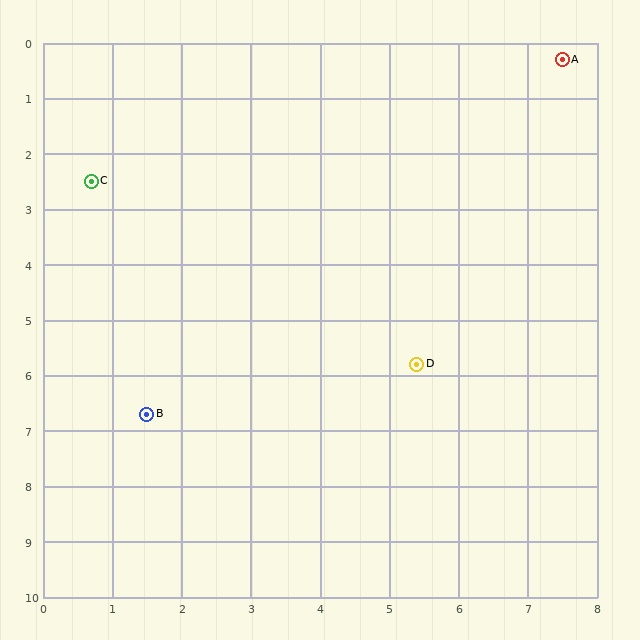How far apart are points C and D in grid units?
Points C and D are about 5.7 grid units apart.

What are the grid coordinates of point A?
Point A is at approximately (7.5, 0.3).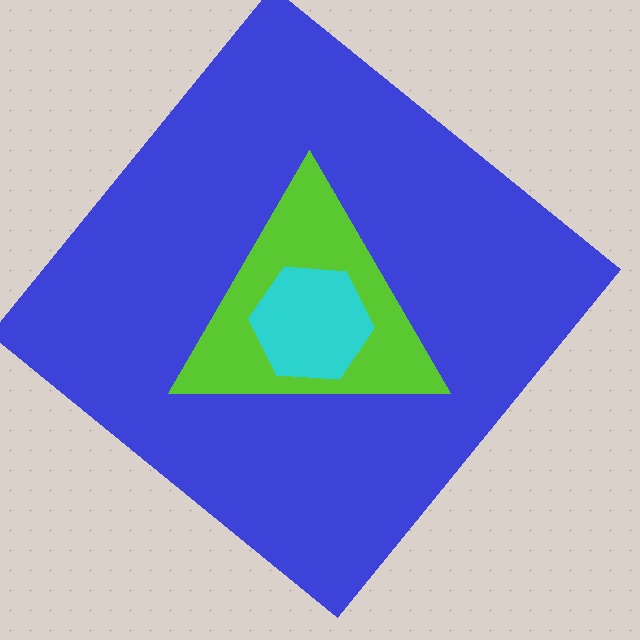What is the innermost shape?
The cyan hexagon.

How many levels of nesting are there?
3.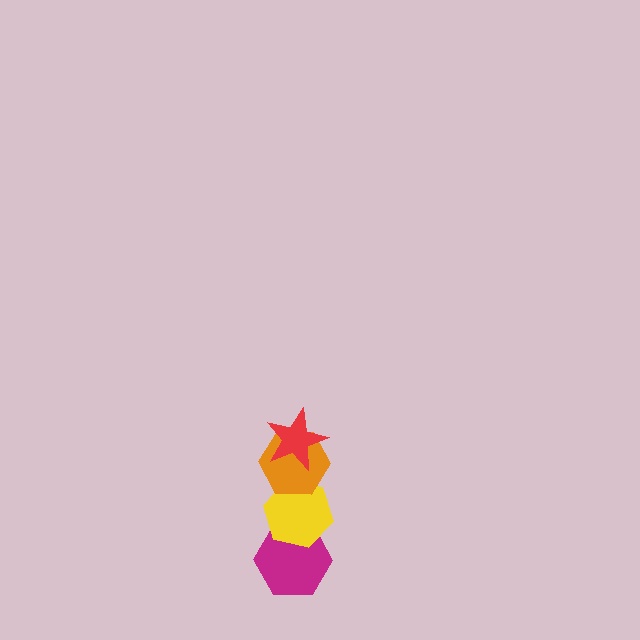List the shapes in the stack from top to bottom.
From top to bottom: the red star, the orange hexagon, the yellow hexagon, the magenta hexagon.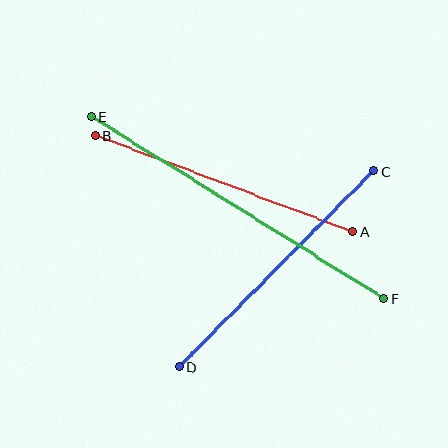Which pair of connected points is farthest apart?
Points E and F are farthest apart.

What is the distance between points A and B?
The distance is approximately 274 pixels.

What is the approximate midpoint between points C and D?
The midpoint is at approximately (276, 269) pixels.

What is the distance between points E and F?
The distance is approximately 344 pixels.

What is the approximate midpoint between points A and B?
The midpoint is at approximately (224, 184) pixels.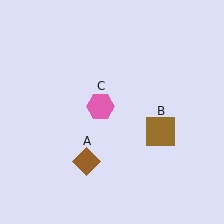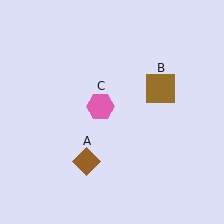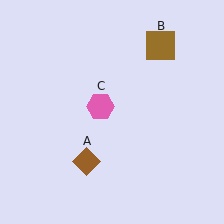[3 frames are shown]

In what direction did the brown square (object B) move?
The brown square (object B) moved up.